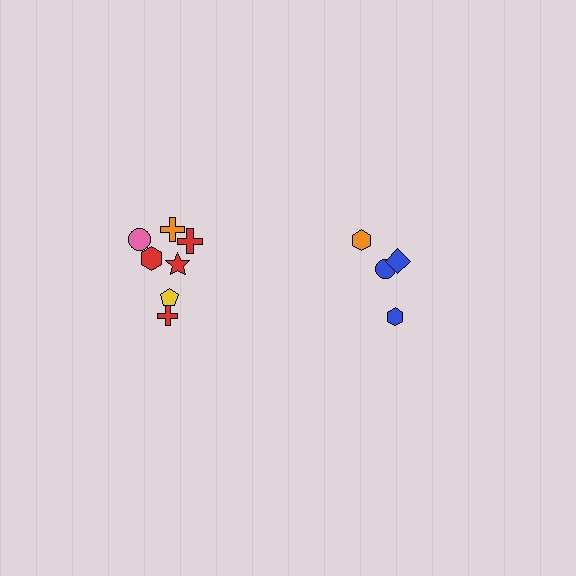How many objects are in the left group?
There are 7 objects.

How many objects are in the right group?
There are 4 objects.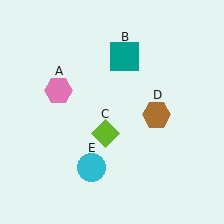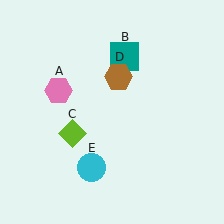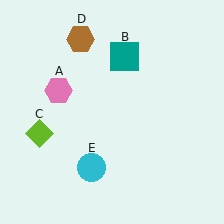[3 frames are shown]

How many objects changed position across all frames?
2 objects changed position: lime diamond (object C), brown hexagon (object D).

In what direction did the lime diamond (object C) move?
The lime diamond (object C) moved left.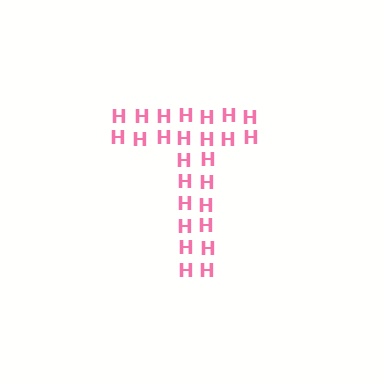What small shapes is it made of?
It is made of small letter H's.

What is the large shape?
The large shape is the letter T.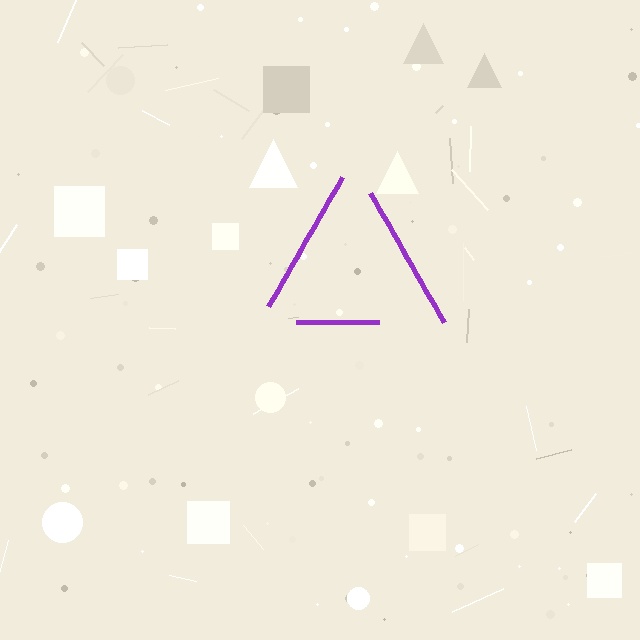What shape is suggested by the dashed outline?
The dashed outline suggests a triangle.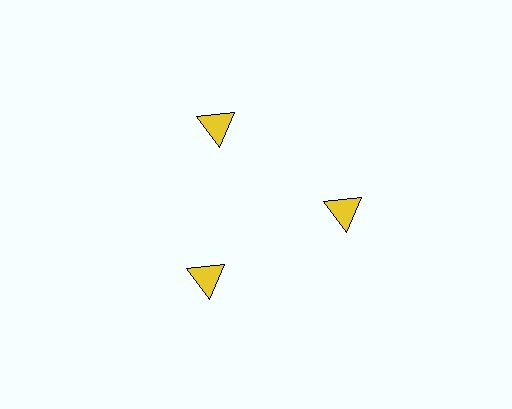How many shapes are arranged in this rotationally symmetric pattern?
There are 3 shapes, arranged in 3 groups of 1.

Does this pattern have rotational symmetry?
Yes, this pattern has 3-fold rotational symmetry. It looks the same after rotating 120 degrees around the center.